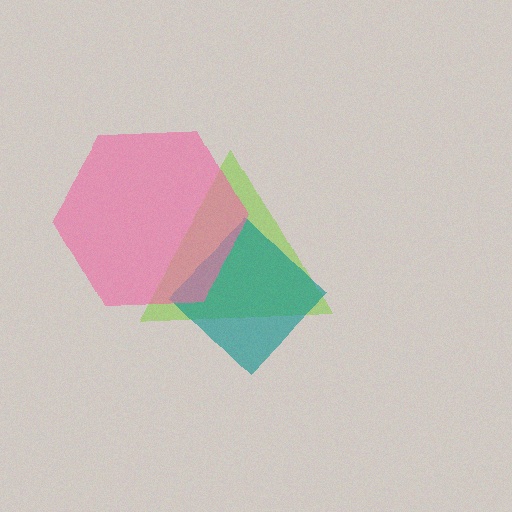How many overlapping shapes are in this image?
There are 3 overlapping shapes in the image.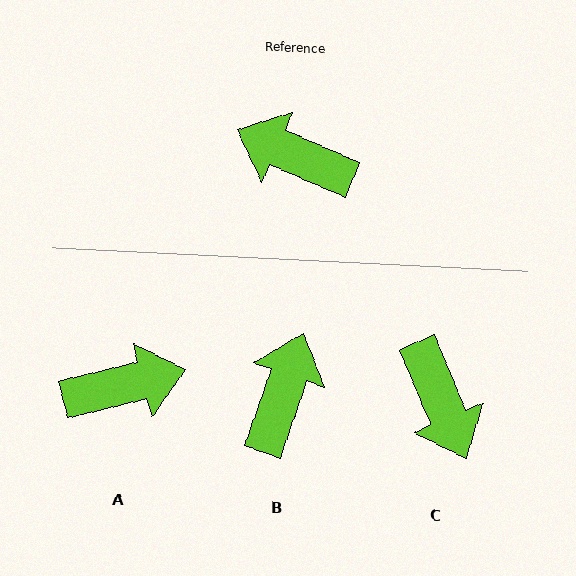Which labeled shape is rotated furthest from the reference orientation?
A, about 142 degrees away.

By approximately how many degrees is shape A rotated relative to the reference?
Approximately 142 degrees clockwise.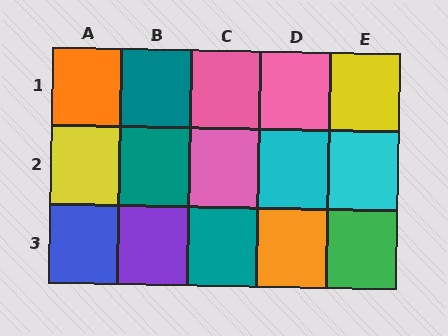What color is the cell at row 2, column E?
Cyan.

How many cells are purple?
1 cell is purple.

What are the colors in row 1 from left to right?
Orange, teal, pink, pink, yellow.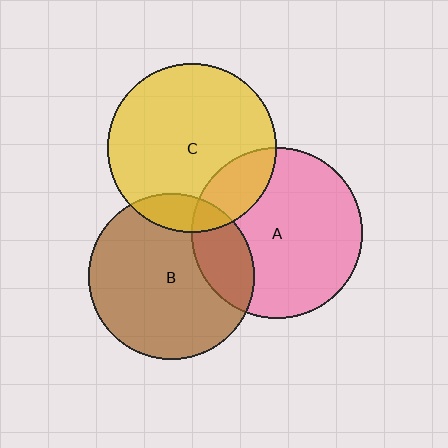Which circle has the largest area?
Circle A (pink).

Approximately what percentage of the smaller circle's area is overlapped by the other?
Approximately 10%.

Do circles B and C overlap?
Yes.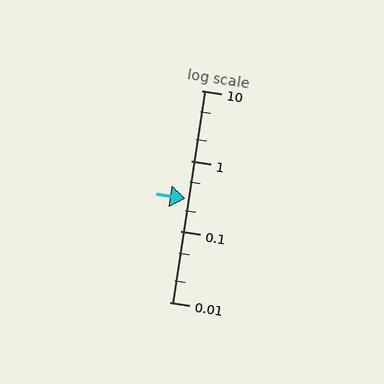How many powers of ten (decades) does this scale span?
The scale spans 3 decades, from 0.01 to 10.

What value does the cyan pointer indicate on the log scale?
The pointer indicates approximately 0.29.